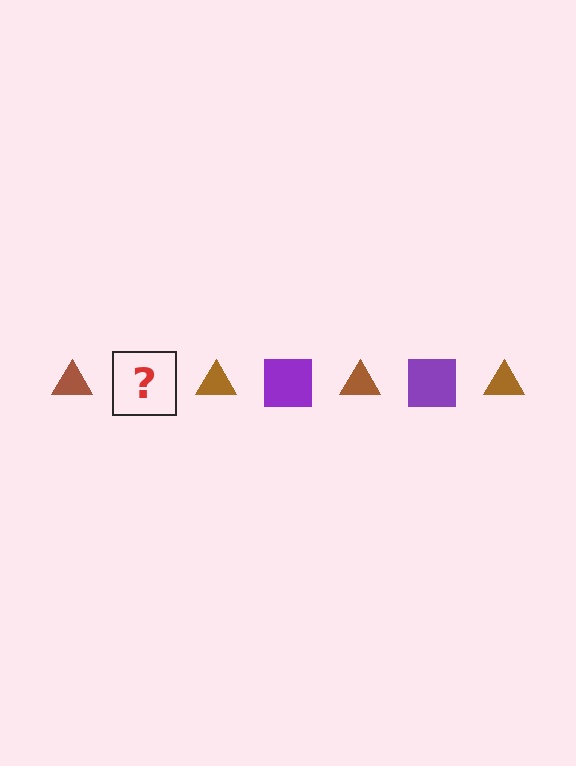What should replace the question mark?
The question mark should be replaced with a purple square.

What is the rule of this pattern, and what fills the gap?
The rule is that the pattern alternates between brown triangle and purple square. The gap should be filled with a purple square.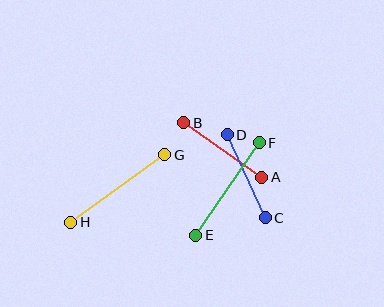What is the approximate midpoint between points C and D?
The midpoint is at approximately (246, 176) pixels.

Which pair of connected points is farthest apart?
Points G and H are farthest apart.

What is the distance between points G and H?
The distance is approximately 116 pixels.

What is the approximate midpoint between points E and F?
The midpoint is at approximately (228, 189) pixels.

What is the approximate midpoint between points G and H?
The midpoint is at approximately (118, 189) pixels.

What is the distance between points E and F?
The distance is approximately 112 pixels.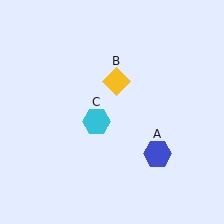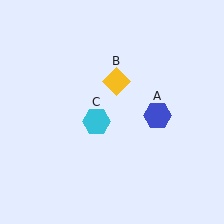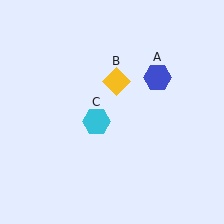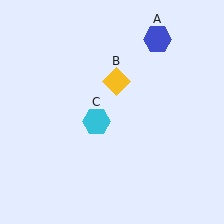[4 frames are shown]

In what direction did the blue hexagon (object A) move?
The blue hexagon (object A) moved up.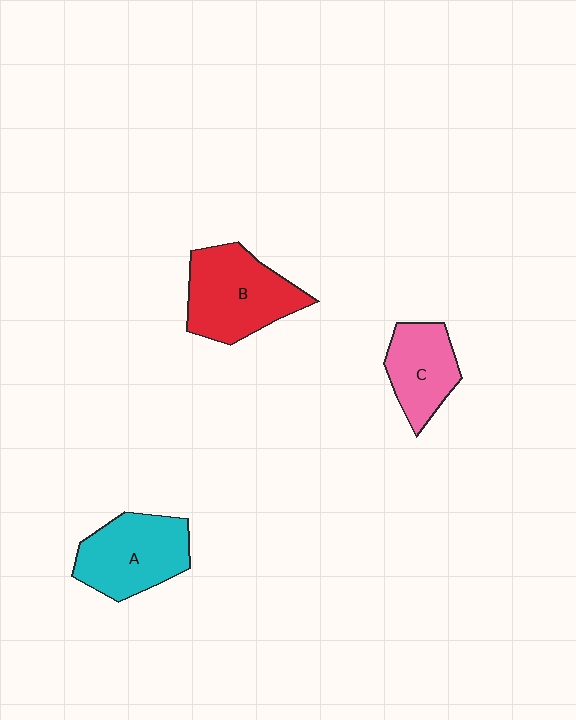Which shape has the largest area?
Shape B (red).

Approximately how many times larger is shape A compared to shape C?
Approximately 1.3 times.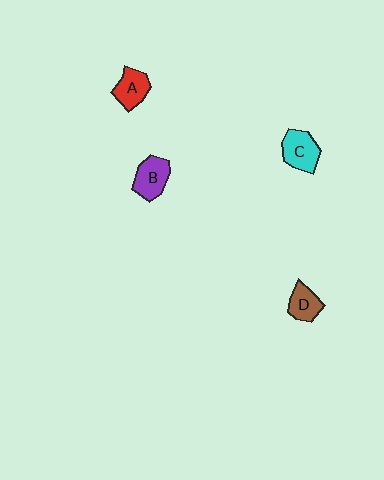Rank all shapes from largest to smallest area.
From largest to smallest: C (cyan), B (purple), A (red), D (brown).